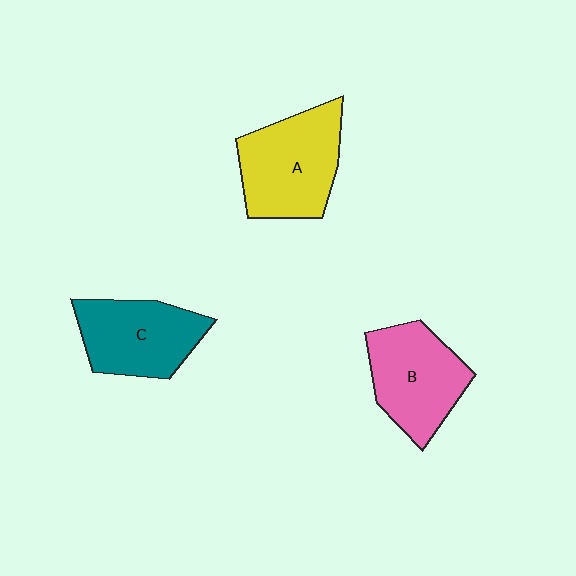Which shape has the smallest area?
Shape C (teal).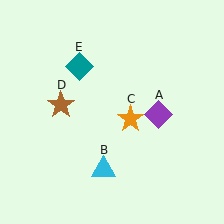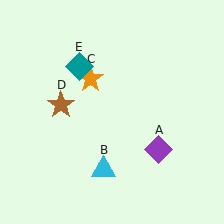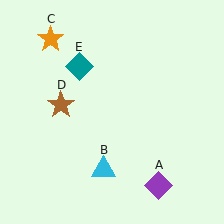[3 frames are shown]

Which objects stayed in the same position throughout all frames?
Cyan triangle (object B) and brown star (object D) and teal diamond (object E) remained stationary.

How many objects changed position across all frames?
2 objects changed position: purple diamond (object A), orange star (object C).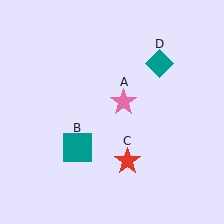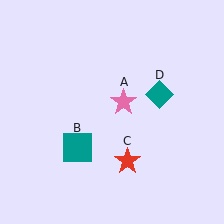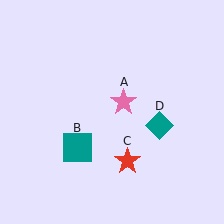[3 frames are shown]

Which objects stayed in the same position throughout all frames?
Pink star (object A) and teal square (object B) and red star (object C) remained stationary.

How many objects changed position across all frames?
1 object changed position: teal diamond (object D).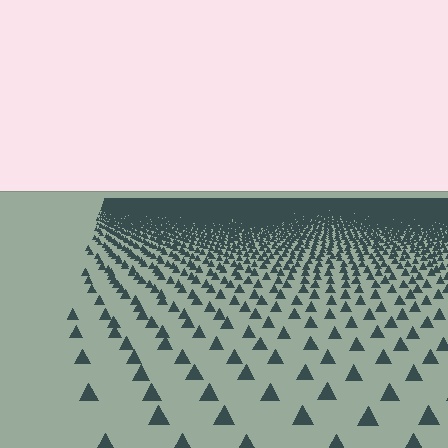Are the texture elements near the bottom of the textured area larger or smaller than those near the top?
Larger. Near the bottom, elements are closer to the viewer and appear at a bigger on-screen size.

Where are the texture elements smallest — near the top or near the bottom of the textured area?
Near the top.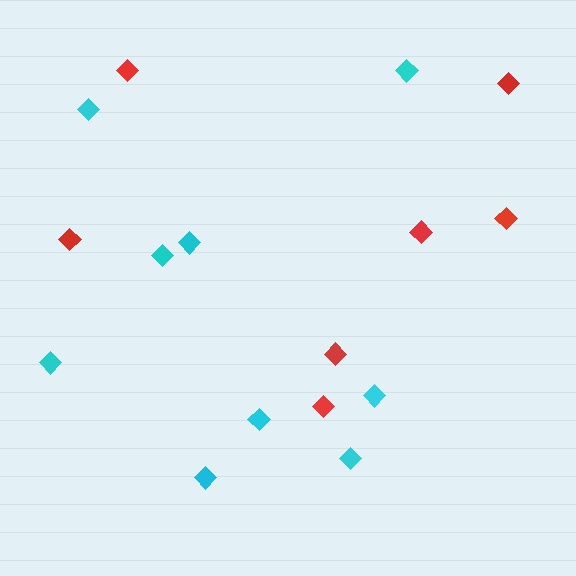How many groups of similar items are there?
There are 2 groups: one group of red diamonds (7) and one group of cyan diamonds (9).